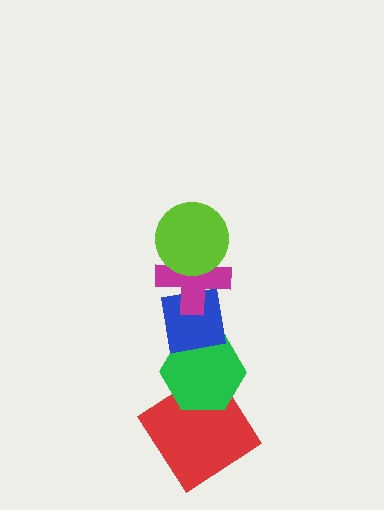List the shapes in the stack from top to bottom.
From top to bottom: the lime circle, the magenta cross, the blue square, the green hexagon, the red diamond.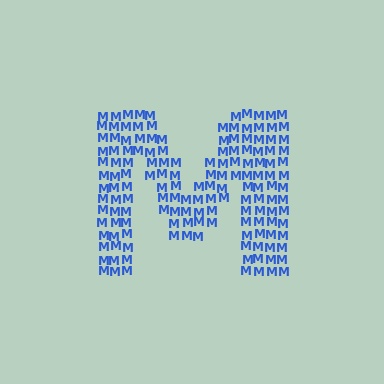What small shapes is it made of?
It is made of small letter M's.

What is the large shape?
The large shape is the letter M.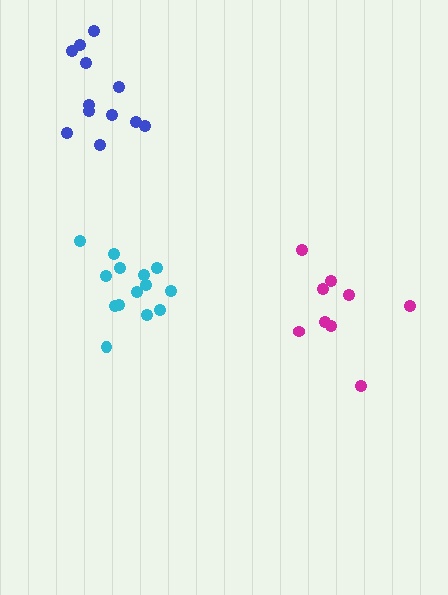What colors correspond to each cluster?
The clusters are colored: cyan, magenta, blue.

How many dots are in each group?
Group 1: 14 dots, Group 2: 9 dots, Group 3: 12 dots (35 total).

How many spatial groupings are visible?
There are 3 spatial groupings.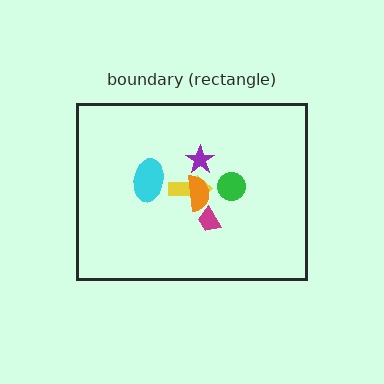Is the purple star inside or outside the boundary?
Inside.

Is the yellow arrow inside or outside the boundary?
Inside.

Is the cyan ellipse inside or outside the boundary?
Inside.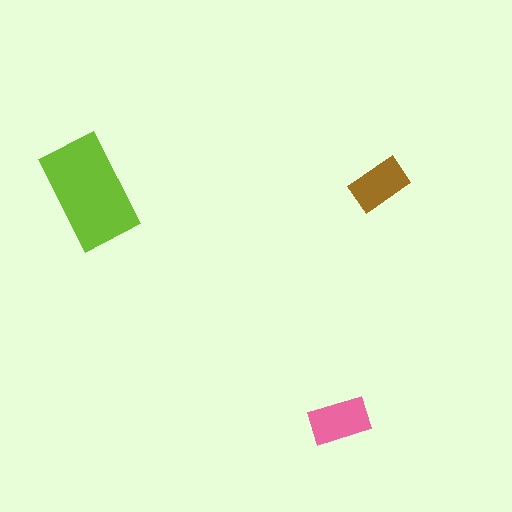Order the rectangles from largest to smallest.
the lime one, the pink one, the brown one.